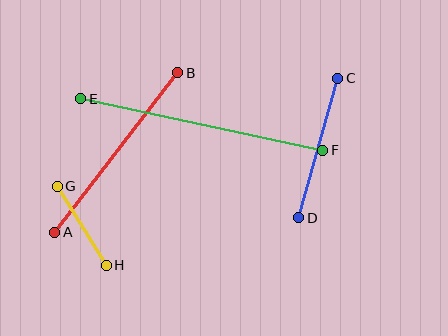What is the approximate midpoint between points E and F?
The midpoint is at approximately (202, 124) pixels.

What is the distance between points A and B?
The distance is approximately 201 pixels.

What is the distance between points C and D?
The distance is approximately 145 pixels.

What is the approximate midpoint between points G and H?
The midpoint is at approximately (82, 226) pixels.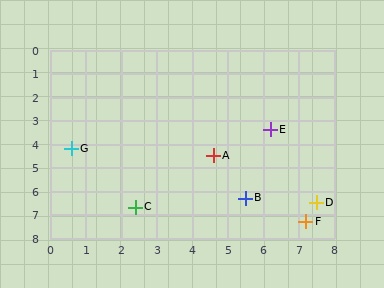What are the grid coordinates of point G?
Point G is at approximately (0.6, 4.2).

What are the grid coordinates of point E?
Point E is at approximately (6.2, 3.4).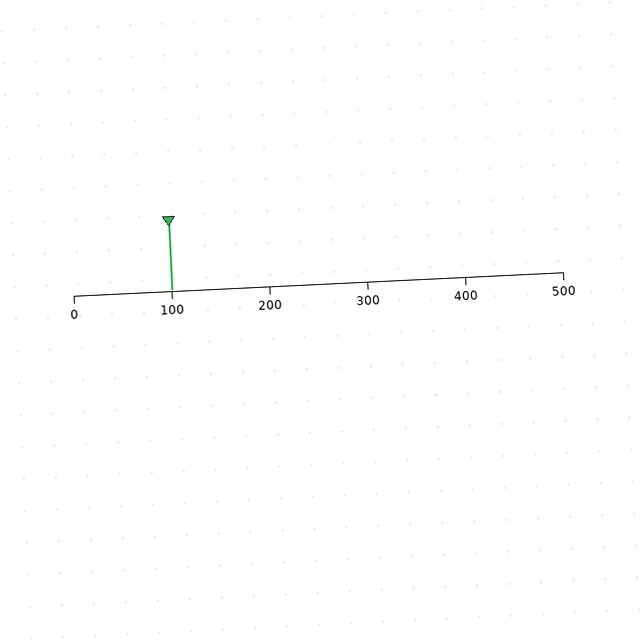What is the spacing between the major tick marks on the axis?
The major ticks are spaced 100 apart.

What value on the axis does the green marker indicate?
The marker indicates approximately 100.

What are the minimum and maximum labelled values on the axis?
The axis runs from 0 to 500.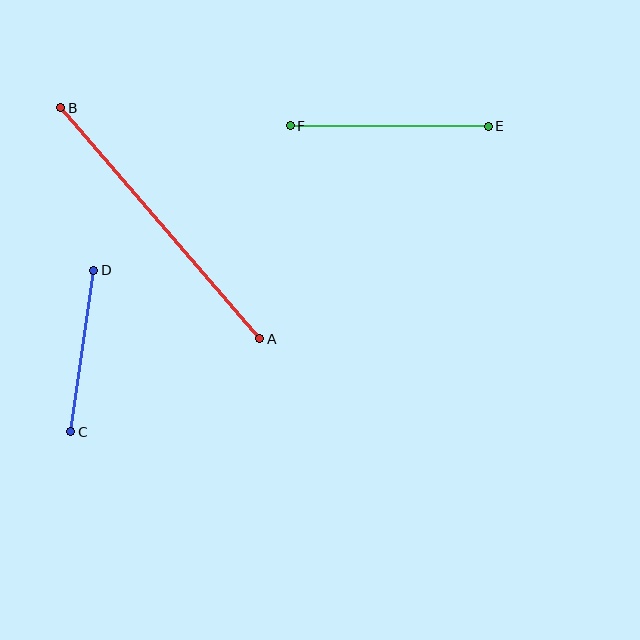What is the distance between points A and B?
The distance is approximately 305 pixels.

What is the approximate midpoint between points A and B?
The midpoint is at approximately (160, 223) pixels.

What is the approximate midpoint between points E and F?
The midpoint is at approximately (389, 126) pixels.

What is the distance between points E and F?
The distance is approximately 198 pixels.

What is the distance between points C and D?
The distance is approximately 163 pixels.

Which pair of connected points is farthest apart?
Points A and B are farthest apart.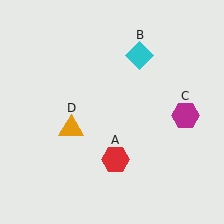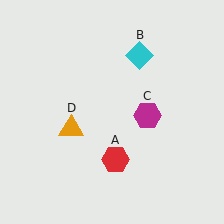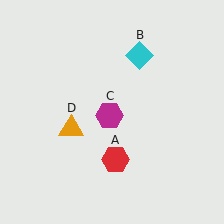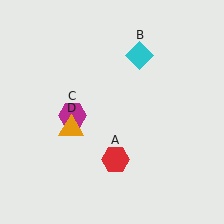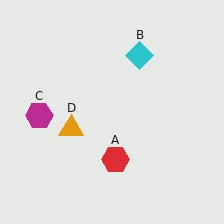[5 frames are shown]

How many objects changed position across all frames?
1 object changed position: magenta hexagon (object C).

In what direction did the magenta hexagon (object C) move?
The magenta hexagon (object C) moved left.